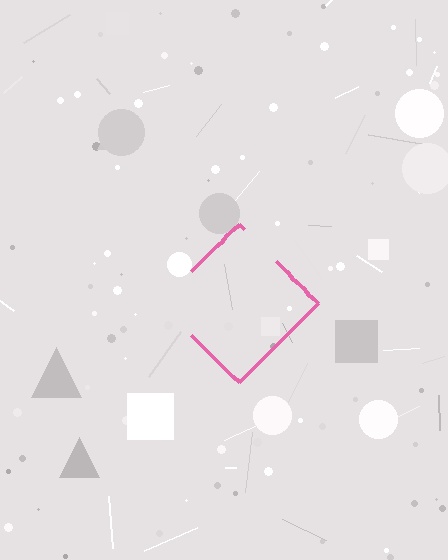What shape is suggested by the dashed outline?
The dashed outline suggests a diamond.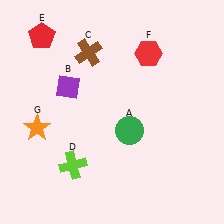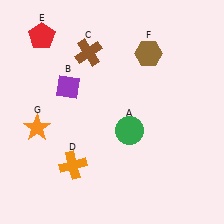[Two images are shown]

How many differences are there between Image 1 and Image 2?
There are 2 differences between the two images.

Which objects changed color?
D changed from lime to orange. F changed from red to brown.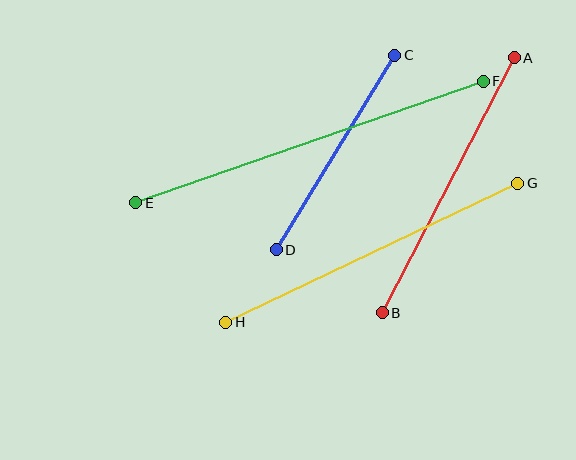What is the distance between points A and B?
The distance is approximately 287 pixels.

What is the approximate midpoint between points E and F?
The midpoint is at approximately (310, 142) pixels.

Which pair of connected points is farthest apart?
Points E and F are farthest apart.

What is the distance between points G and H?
The distance is approximately 323 pixels.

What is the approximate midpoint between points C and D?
The midpoint is at approximately (335, 152) pixels.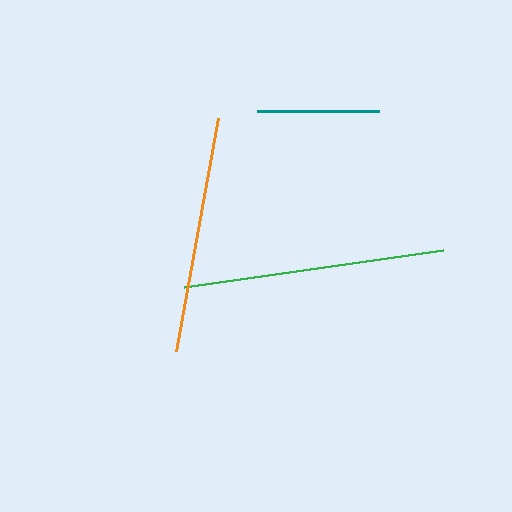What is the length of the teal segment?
The teal segment is approximately 122 pixels long.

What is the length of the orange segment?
The orange segment is approximately 236 pixels long.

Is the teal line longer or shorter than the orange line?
The orange line is longer than the teal line.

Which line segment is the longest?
The green line is the longest at approximately 261 pixels.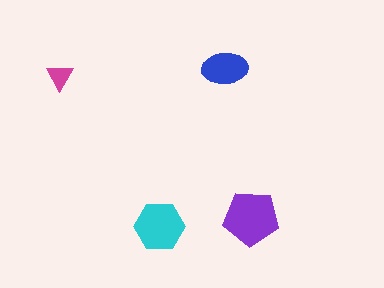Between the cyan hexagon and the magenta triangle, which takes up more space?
The cyan hexagon.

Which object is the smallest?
The magenta triangle.